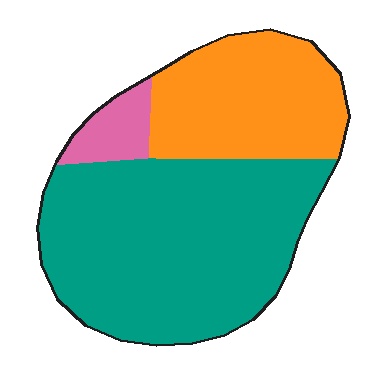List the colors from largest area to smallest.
From largest to smallest: teal, orange, pink.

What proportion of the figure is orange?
Orange covers 31% of the figure.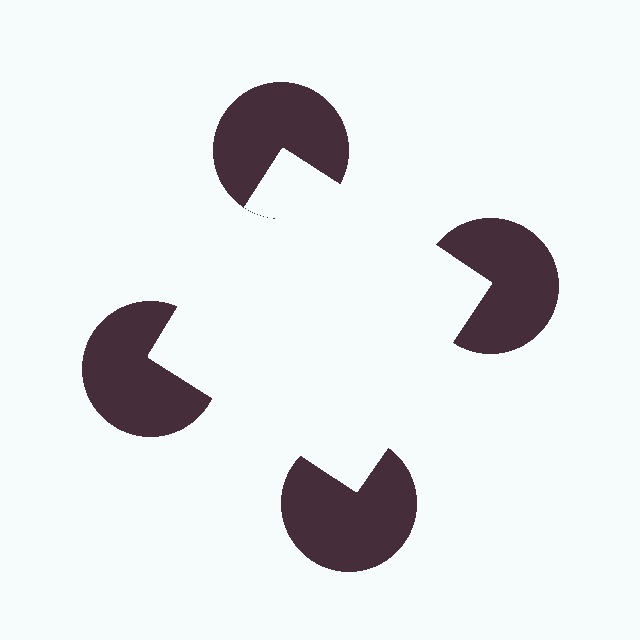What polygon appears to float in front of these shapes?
An illusory square — its edges are inferred from the aligned wedge cuts in the pac-man discs, not physically drawn.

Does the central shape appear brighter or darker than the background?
It typically appears slightly brighter than the background, even though no actual brightness change is drawn.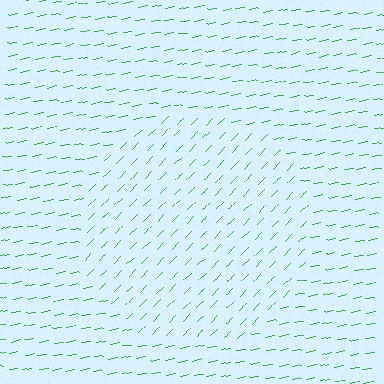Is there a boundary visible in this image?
Yes, there is a texture boundary formed by a change in line orientation.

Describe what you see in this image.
The image is filled with small green line segments. A circle region in the image has lines oriented differently from the surrounding lines, creating a visible texture boundary.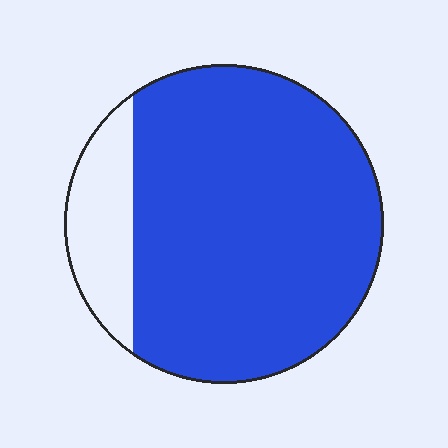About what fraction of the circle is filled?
About five sixths (5/6).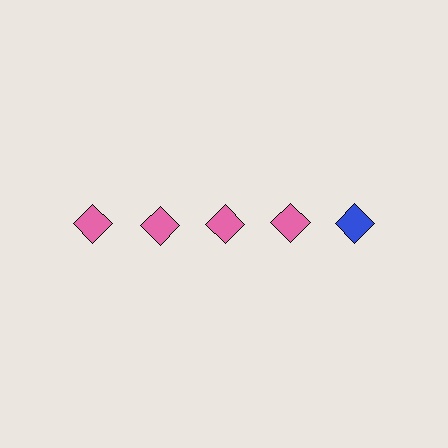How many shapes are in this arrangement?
There are 5 shapes arranged in a grid pattern.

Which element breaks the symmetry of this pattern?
The blue diamond in the top row, rightmost column breaks the symmetry. All other shapes are pink diamonds.